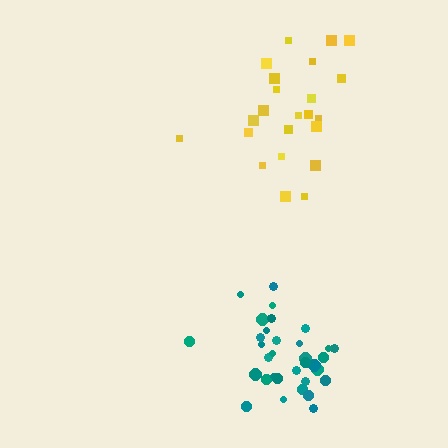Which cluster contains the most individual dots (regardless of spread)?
Teal (33).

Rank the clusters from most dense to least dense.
teal, yellow.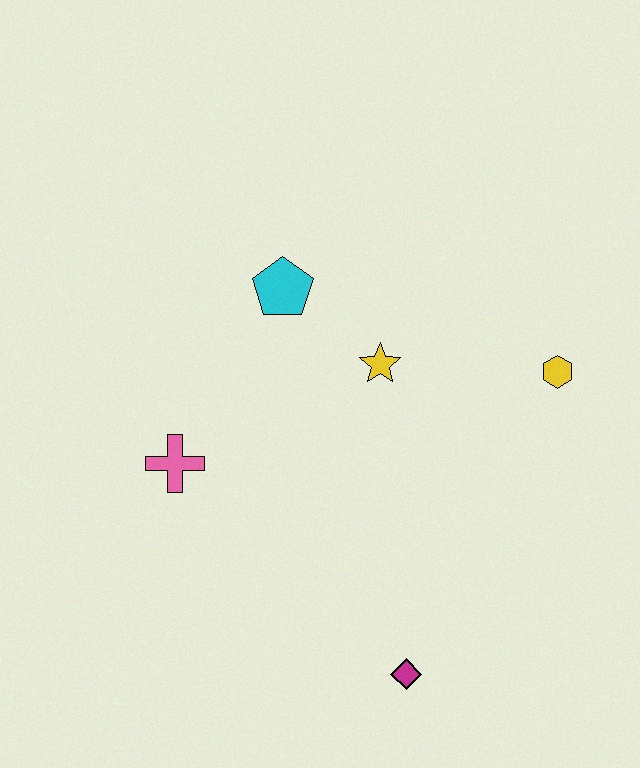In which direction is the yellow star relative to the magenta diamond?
The yellow star is above the magenta diamond.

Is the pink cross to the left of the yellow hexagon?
Yes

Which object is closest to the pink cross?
The cyan pentagon is closest to the pink cross.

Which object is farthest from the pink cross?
The yellow hexagon is farthest from the pink cross.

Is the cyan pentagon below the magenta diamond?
No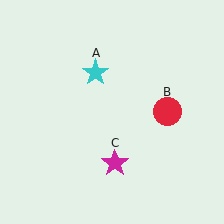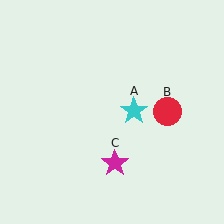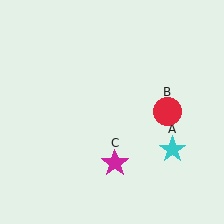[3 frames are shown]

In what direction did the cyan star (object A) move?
The cyan star (object A) moved down and to the right.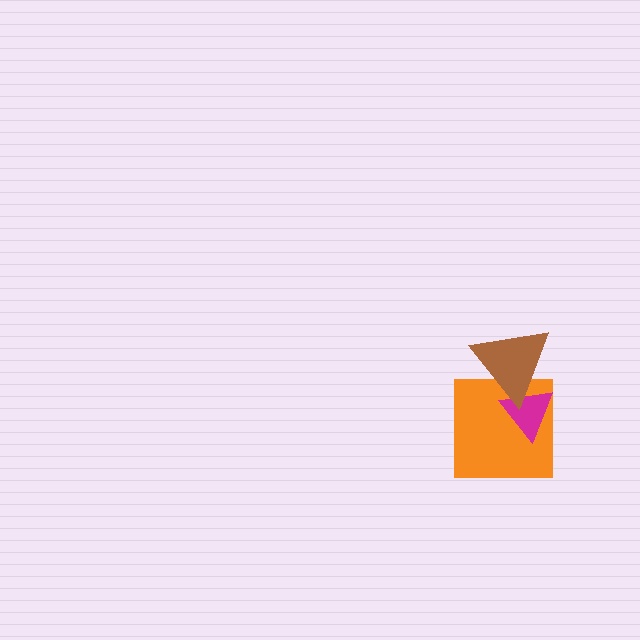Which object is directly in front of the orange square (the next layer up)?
The magenta triangle is directly in front of the orange square.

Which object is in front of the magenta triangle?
The brown triangle is in front of the magenta triangle.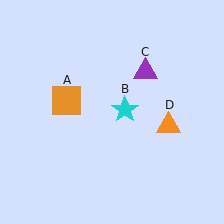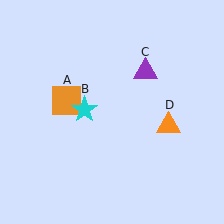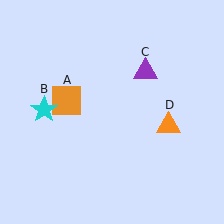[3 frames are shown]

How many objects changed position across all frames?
1 object changed position: cyan star (object B).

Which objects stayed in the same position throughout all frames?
Orange square (object A) and purple triangle (object C) and orange triangle (object D) remained stationary.